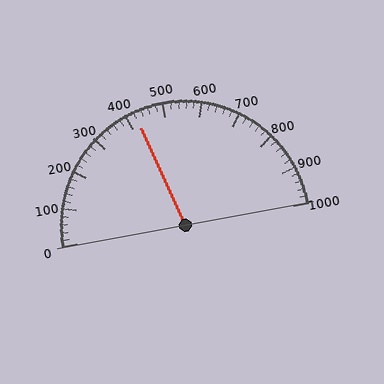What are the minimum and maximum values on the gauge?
The gauge ranges from 0 to 1000.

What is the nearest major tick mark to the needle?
The nearest major tick mark is 400.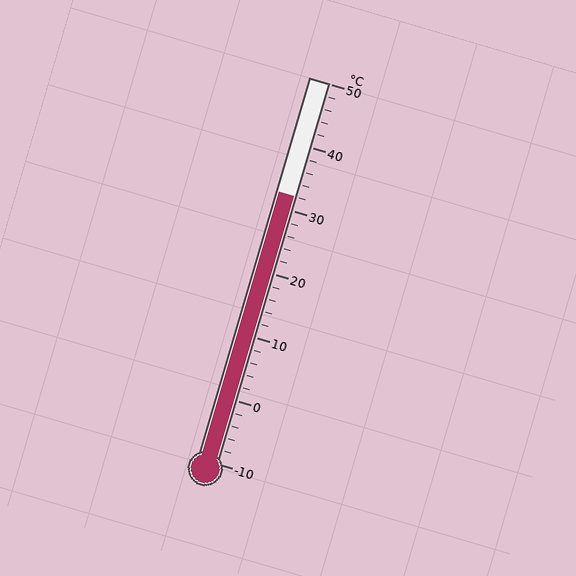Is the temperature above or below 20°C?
The temperature is above 20°C.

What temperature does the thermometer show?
The thermometer shows approximately 32°C.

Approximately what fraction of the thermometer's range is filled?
The thermometer is filled to approximately 70% of its range.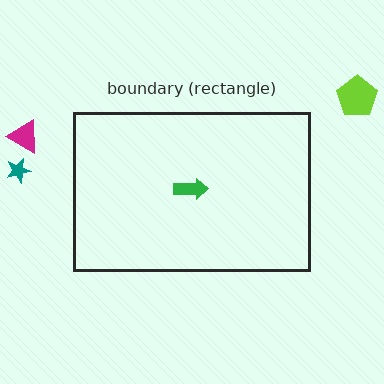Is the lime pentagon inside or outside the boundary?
Outside.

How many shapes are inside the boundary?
1 inside, 3 outside.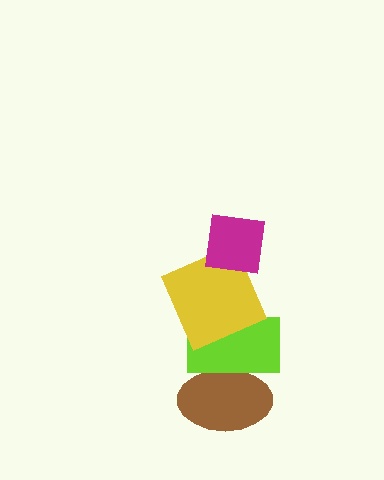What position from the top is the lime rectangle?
The lime rectangle is 3rd from the top.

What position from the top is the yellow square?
The yellow square is 2nd from the top.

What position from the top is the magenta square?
The magenta square is 1st from the top.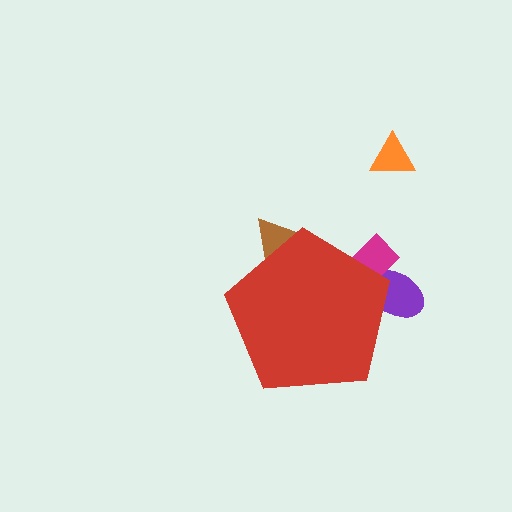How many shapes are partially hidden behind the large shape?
3 shapes are partially hidden.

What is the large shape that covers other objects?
A red pentagon.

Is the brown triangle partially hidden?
Yes, the brown triangle is partially hidden behind the red pentagon.